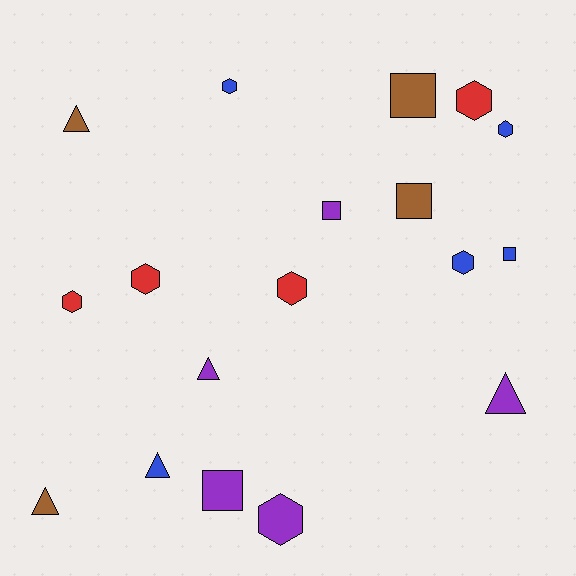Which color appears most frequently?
Blue, with 5 objects.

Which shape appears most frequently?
Hexagon, with 8 objects.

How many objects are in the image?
There are 18 objects.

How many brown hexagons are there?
There are no brown hexagons.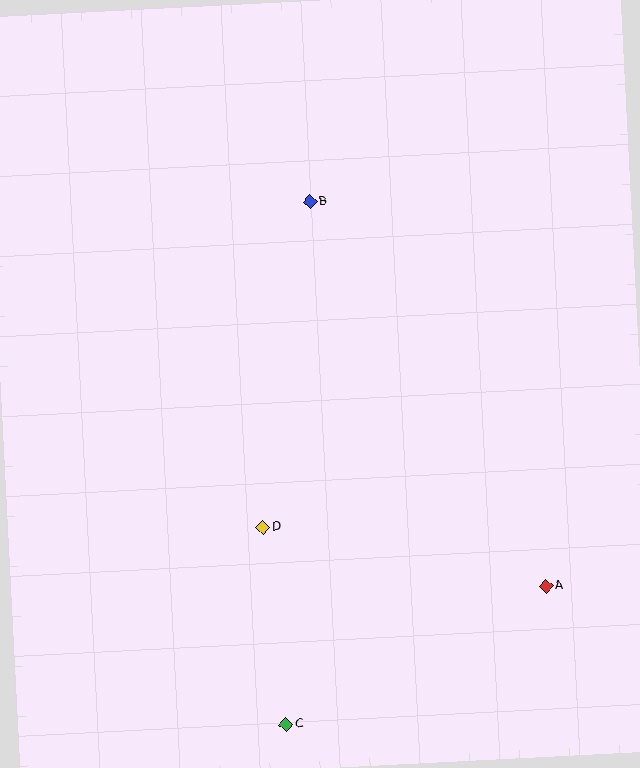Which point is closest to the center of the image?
Point D at (263, 527) is closest to the center.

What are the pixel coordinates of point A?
Point A is at (546, 586).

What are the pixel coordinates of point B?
Point B is at (310, 201).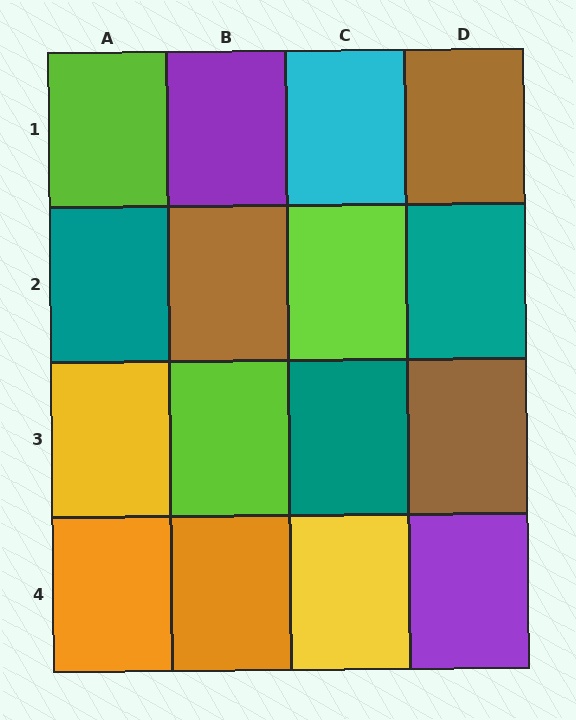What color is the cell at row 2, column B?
Brown.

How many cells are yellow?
2 cells are yellow.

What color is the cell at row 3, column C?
Teal.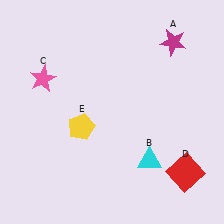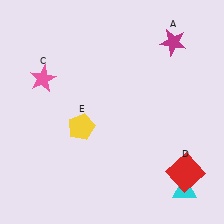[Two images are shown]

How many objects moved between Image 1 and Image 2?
1 object moved between the two images.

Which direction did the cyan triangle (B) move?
The cyan triangle (B) moved right.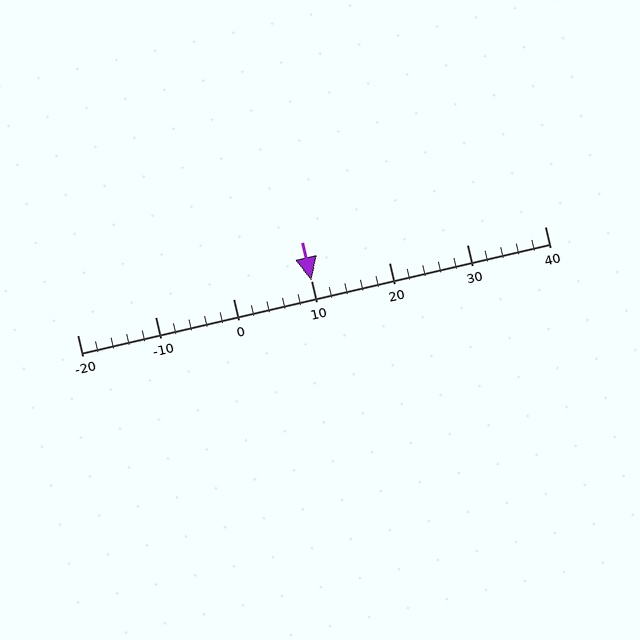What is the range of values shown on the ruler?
The ruler shows values from -20 to 40.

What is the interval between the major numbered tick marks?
The major tick marks are spaced 10 units apart.